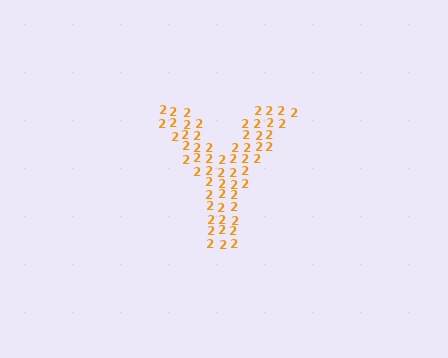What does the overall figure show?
The overall figure shows the letter Y.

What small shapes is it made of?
It is made of small digit 2's.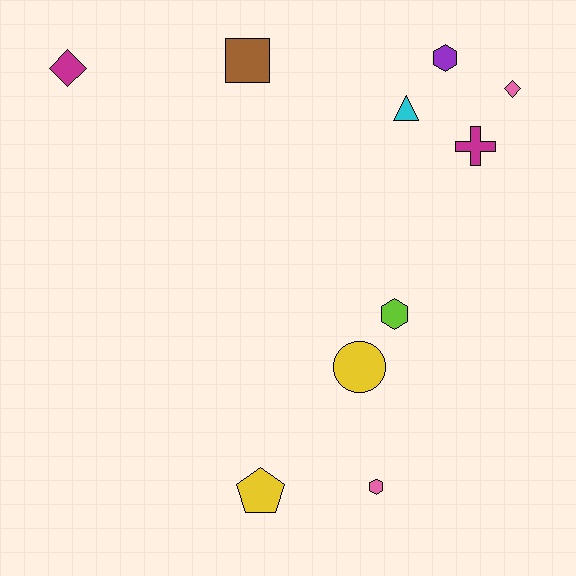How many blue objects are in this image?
There are no blue objects.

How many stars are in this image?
There are no stars.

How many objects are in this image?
There are 10 objects.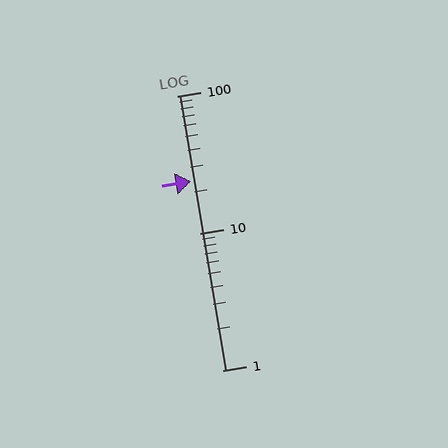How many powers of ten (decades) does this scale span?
The scale spans 2 decades, from 1 to 100.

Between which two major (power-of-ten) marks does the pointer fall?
The pointer is between 10 and 100.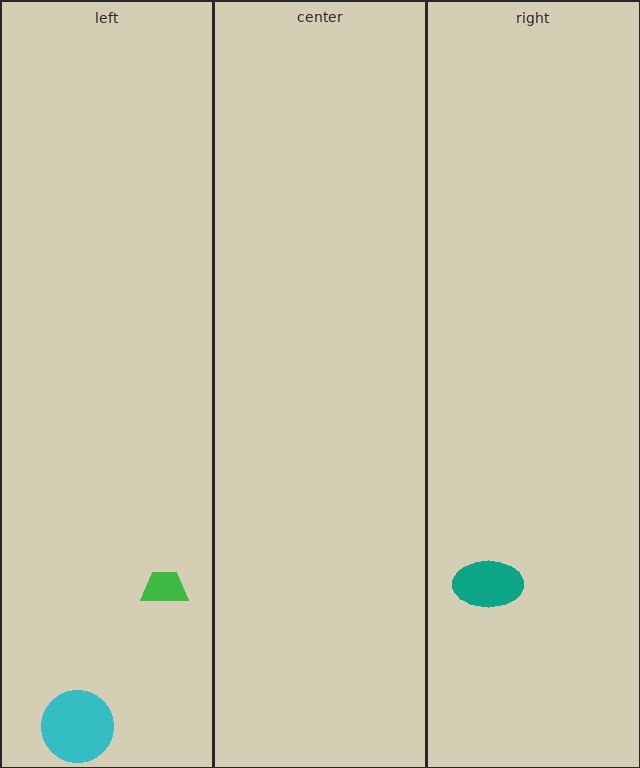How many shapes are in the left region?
2.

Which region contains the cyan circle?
The left region.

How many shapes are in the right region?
1.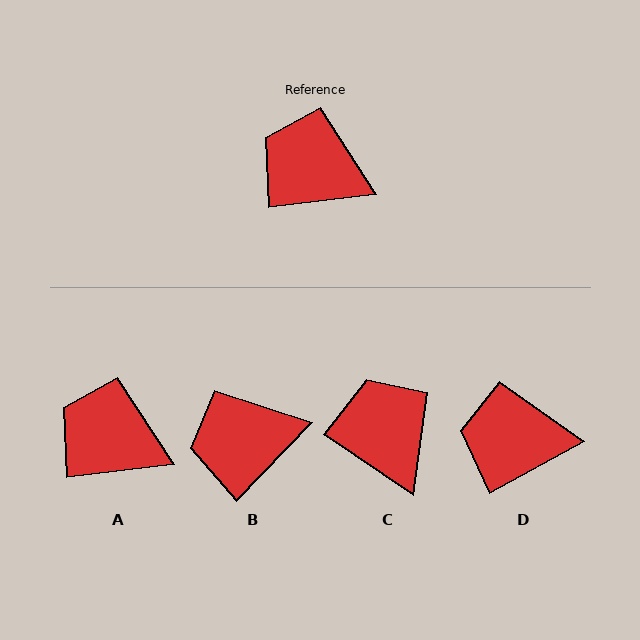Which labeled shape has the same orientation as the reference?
A.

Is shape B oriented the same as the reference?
No, it is off by about 39 degrees.